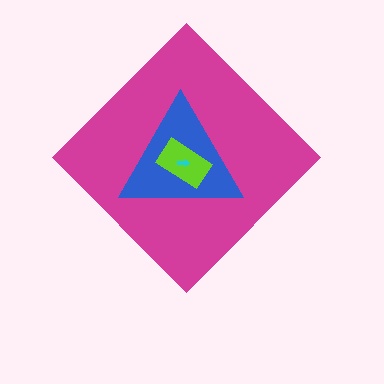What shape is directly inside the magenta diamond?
The blue triangle.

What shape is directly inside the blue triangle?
The lime rectangle.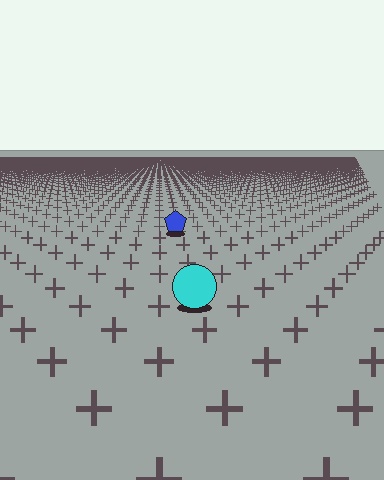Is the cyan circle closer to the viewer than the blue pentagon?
Yes. The cyan circle is closer — you can tell from the texture gradient: the ground texture is coarser near it.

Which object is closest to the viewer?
The cyan circle is closest. The texture marks near it are larger and more spread out.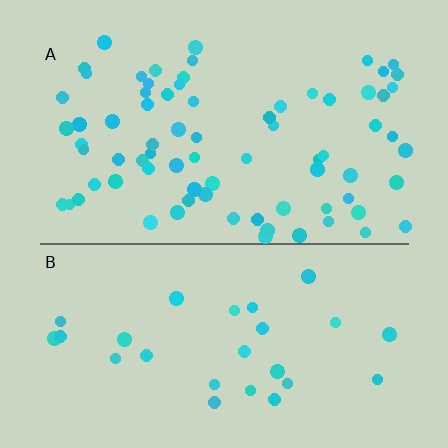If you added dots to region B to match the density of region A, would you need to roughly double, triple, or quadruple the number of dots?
Approximately triple.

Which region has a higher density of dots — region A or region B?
A (the top).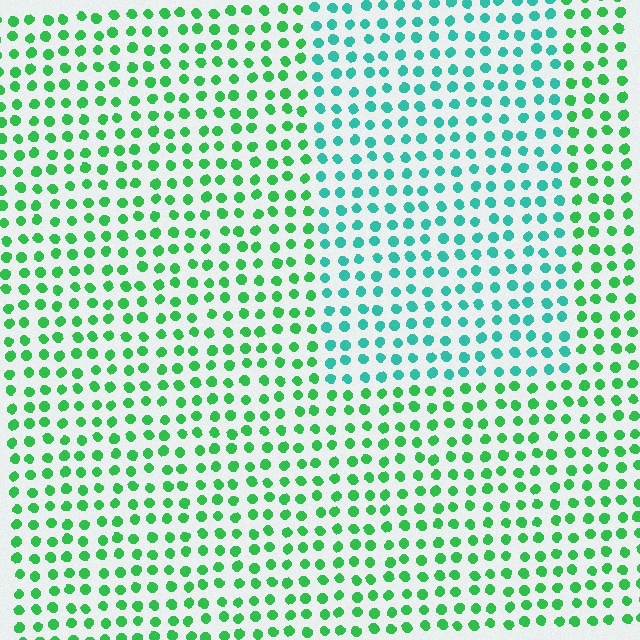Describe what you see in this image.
The image is filled with small green elements in a uniform arrangement. A rectangle-shaped region is visible where the elements are tinted to a slightly different hue, forming a subtle color boundary.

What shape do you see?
I see a rectangle.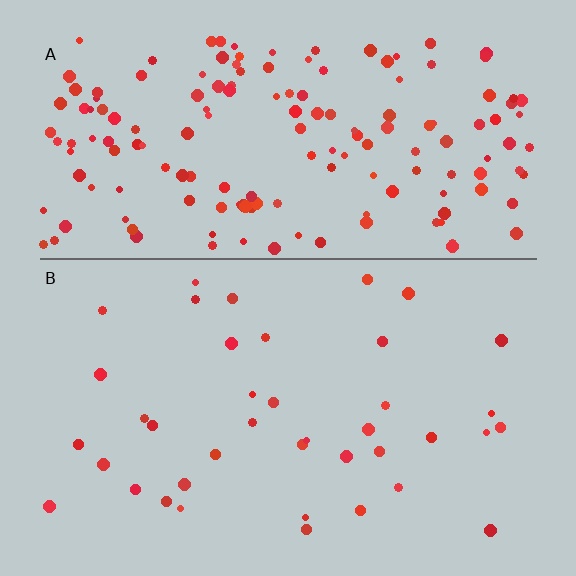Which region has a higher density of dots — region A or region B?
A (the top).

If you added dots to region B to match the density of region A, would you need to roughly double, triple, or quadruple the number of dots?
Approximately quadruple.